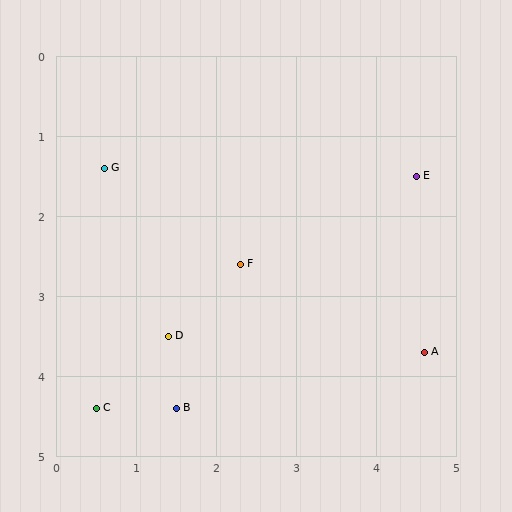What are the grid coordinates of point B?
Point B is at approximately (1.5, 4.4).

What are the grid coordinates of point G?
Point G is at approximately (0.6, 1.4).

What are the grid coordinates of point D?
Point D is at approximately (1.4, 3.5).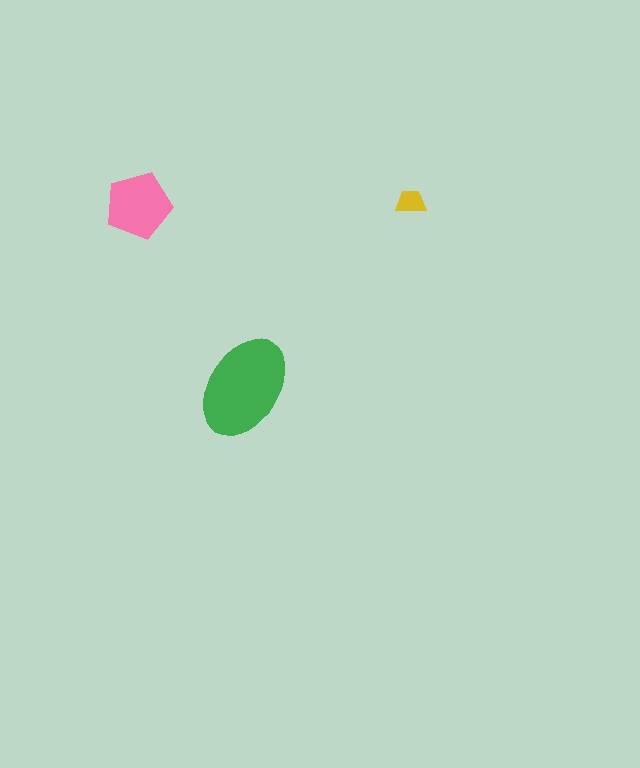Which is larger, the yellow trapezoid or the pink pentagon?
The pink pentagon.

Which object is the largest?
The green ellipse.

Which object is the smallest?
The yellow trapezoid.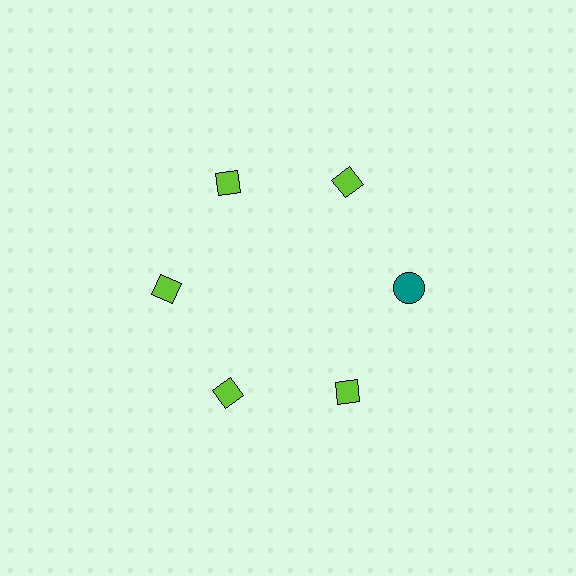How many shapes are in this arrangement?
There are 6 shapes arranged in a ring pattern.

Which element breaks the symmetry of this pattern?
The teal circle at roughly the 3 o'clock position breaks the symmetry. All other shapes are lime diamonds.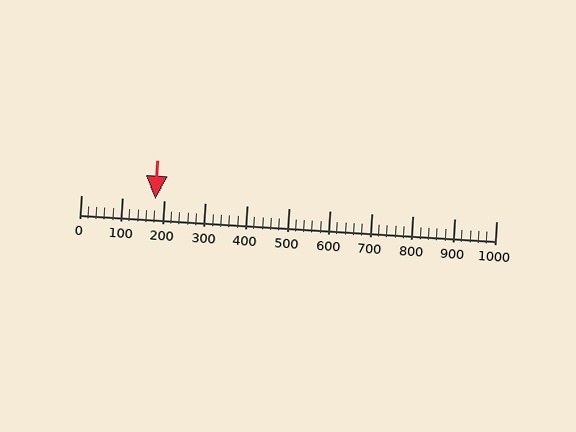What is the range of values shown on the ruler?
The ruler shows values from 0 to 1000.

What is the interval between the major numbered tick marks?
The major tick marks are spaced 100 units apart.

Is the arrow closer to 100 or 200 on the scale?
The arrow is closer to 200.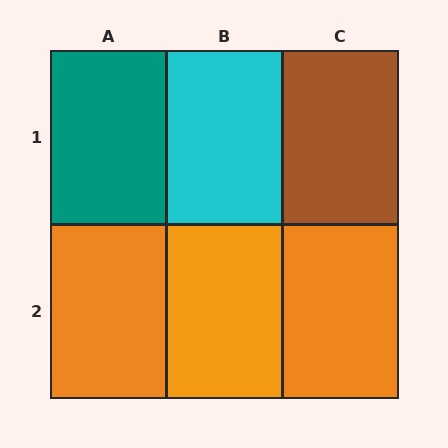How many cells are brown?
1 cell is brown.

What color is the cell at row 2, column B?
Orange.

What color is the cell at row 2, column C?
Orange.